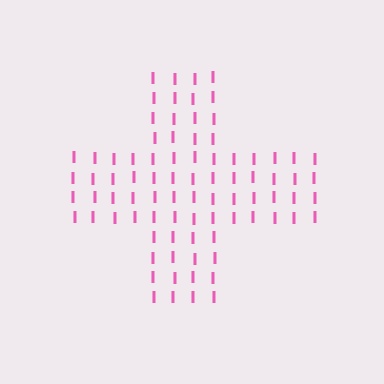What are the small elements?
The small elements are letter I's.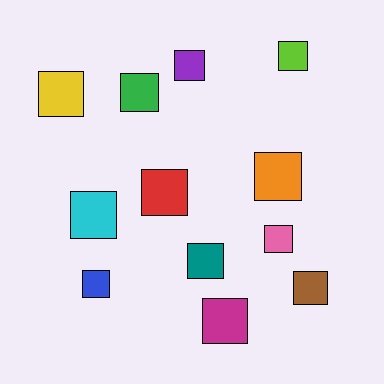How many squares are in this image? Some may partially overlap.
There are 12 squares.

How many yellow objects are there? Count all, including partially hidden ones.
There is 1 yellow object.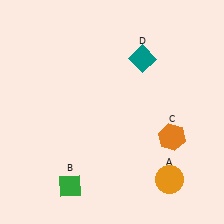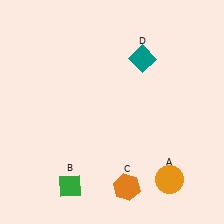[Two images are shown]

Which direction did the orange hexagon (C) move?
The orange hexagon (C) moved down.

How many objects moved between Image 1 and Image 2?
1 object moved between the two images.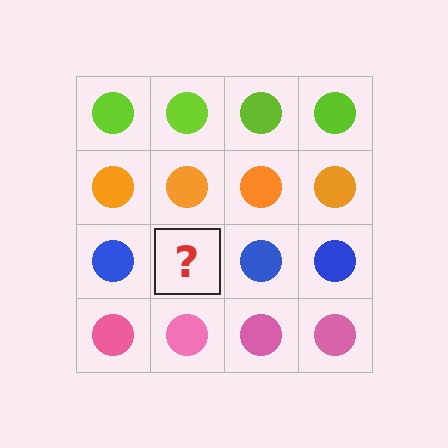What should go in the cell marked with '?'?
The missing cell should contain a blue circle.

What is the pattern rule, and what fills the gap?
The rule is that each row has a consistent color. The gap should be filled with a blue circle.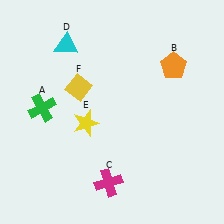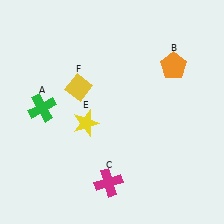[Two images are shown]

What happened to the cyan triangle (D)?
The cyan triangle (D) was removed in Image 2. It was in the top-left area of Image 1.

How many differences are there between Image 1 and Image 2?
There is 1 difference between the two images.